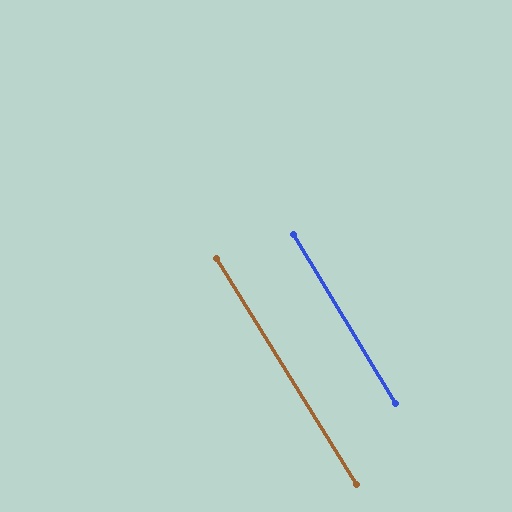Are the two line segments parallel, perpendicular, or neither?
Parallel — their directions differ by only 0.7°.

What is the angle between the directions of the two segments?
Approximately 1 degree.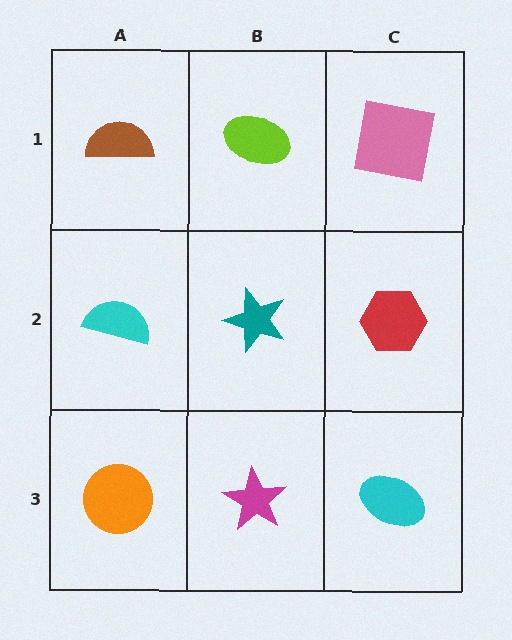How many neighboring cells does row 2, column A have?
3.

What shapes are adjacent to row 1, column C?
A red hexagon (row 2, column C), a lime ellipse (row 1, column B).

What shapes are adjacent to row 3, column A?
A cyan semicircle (row 2, column A), a magenta star (row 3, column B).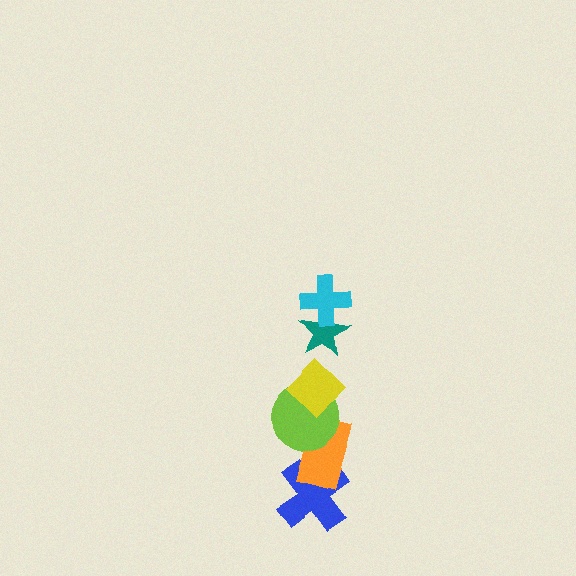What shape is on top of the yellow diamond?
The teal star is on top of the yellow diamond.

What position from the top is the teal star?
The teal star is 2nd from the top.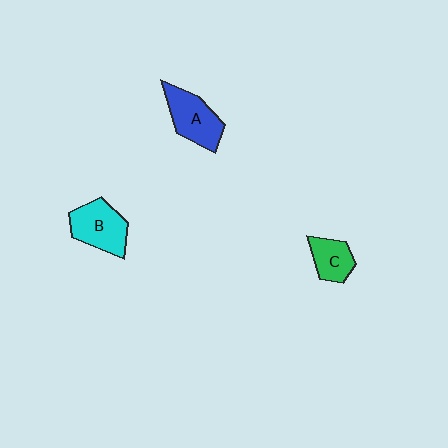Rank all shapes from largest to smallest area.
From largest to smallest: A (blue), B (cyan), C (green).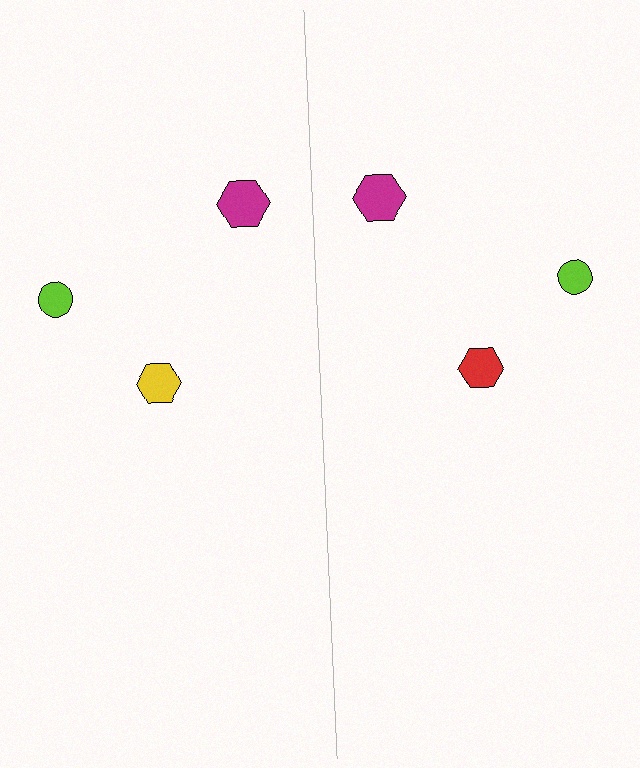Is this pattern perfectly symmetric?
No, the pattern is not perfectly symmetric. The red hexagon on the right side breaks the symmetry — its mirror counterpart is yellow.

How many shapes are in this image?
There are 6 shapes in this image.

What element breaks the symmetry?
The red hexagon on the right side breaks the symmetry — its mirror counterpart is yellow.